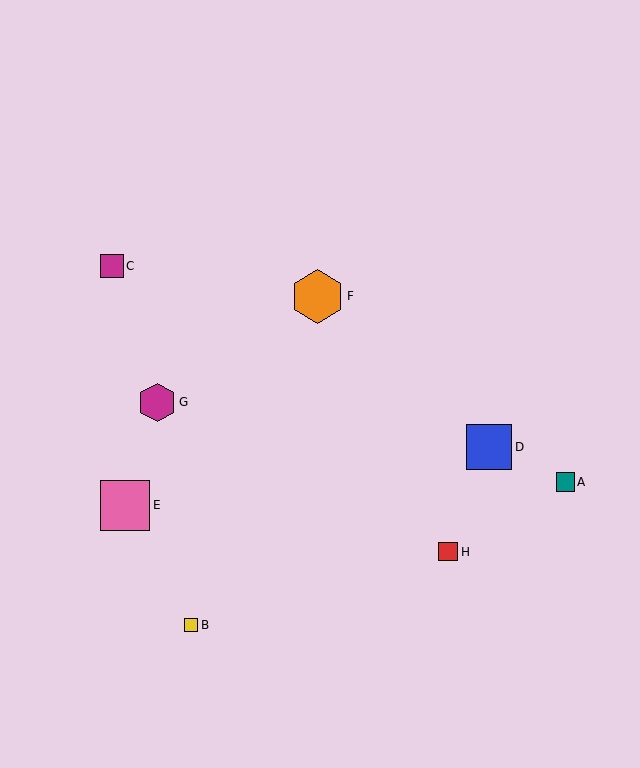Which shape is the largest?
The orange hexagon (labeled F) is the largest.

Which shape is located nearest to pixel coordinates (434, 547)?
The red square (labeled H) at (448, 552) is nearest to that location.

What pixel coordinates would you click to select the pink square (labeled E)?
Click at (125, 505) to select the pink square E.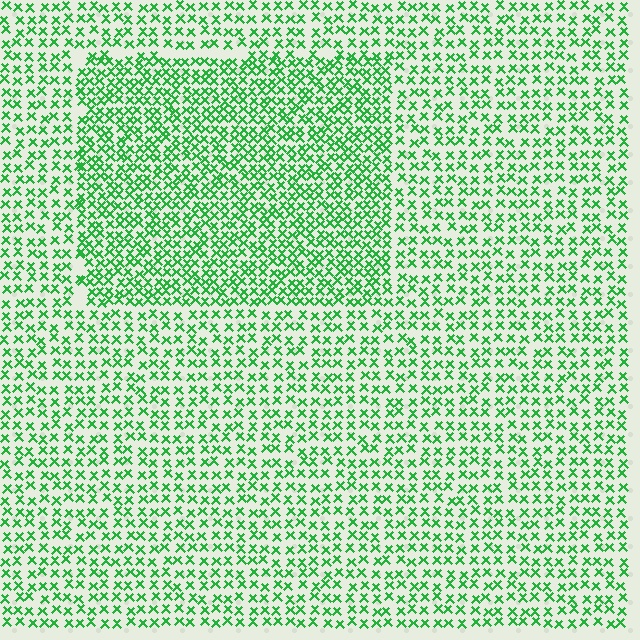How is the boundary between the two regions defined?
The boundary is defined by a change in element density (approximately 1.7x ratio). All elements are the same color, size, and shape.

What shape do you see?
I see a rectangle.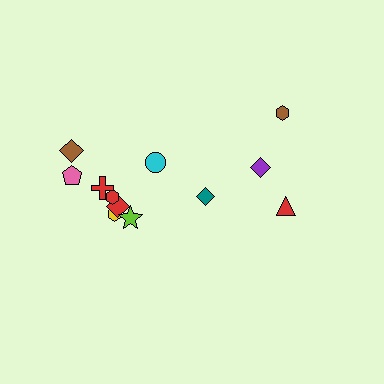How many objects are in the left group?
There are 8 objects.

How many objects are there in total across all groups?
There are 12 objects.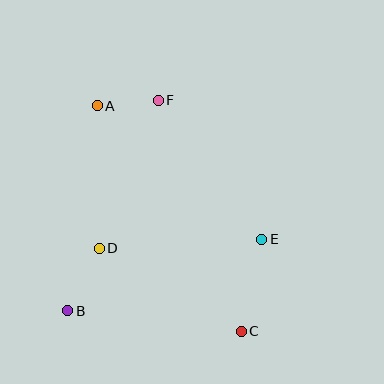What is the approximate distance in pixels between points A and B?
The distance between A and B is approximately 207 pixels.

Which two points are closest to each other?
Points A and F are closest to each other.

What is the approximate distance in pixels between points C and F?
The distance between C and F is approximately 246 pixels.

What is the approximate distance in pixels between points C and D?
The distance between C and D is approximately 165 pixels.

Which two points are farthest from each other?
Points A and C are farthest from each other.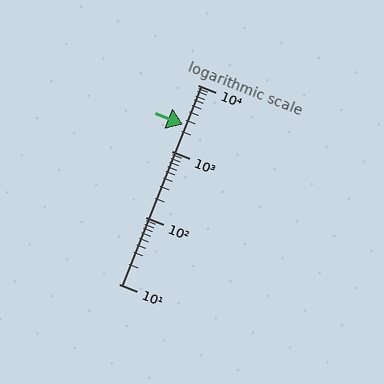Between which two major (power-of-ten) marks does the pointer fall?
The pointer is between 1000 and 10000.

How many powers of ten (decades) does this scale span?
The scale spans 3 decades, from 10 to 10000.